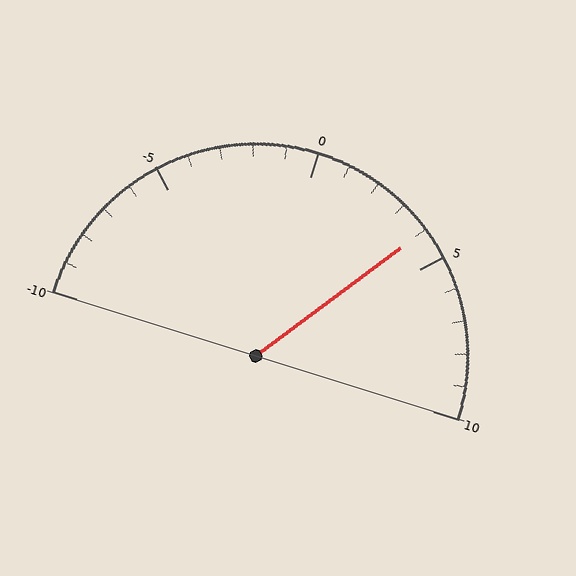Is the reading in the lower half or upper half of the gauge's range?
The reading is in the upper half of the range (-10 to 10).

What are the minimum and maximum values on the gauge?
The gauge ranges from -10 to 10.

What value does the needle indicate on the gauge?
The needle indicates approximately 4.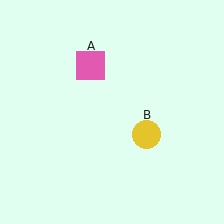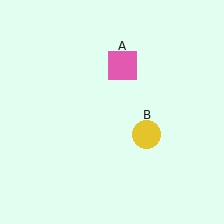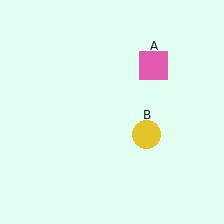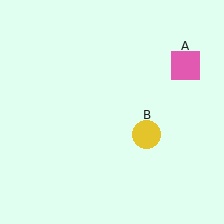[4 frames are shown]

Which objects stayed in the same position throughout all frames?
Yellow circle (object B) remained stationary.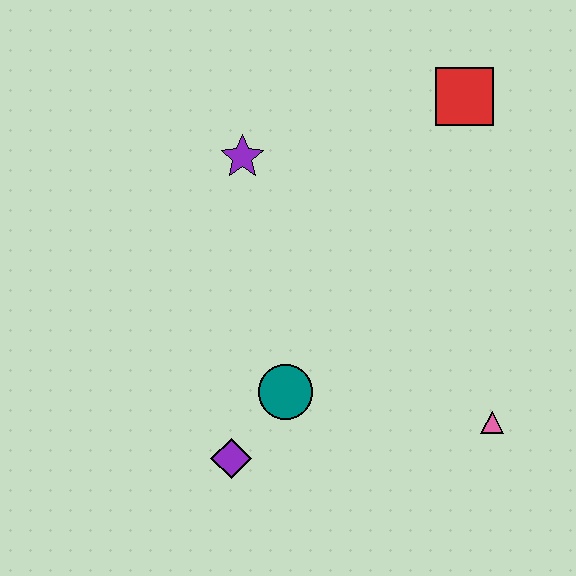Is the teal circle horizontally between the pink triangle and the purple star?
Yes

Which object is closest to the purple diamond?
The teal circle is closest to the purple diamond.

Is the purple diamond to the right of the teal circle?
No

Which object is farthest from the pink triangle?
The purple star is farthest from the pink triangle.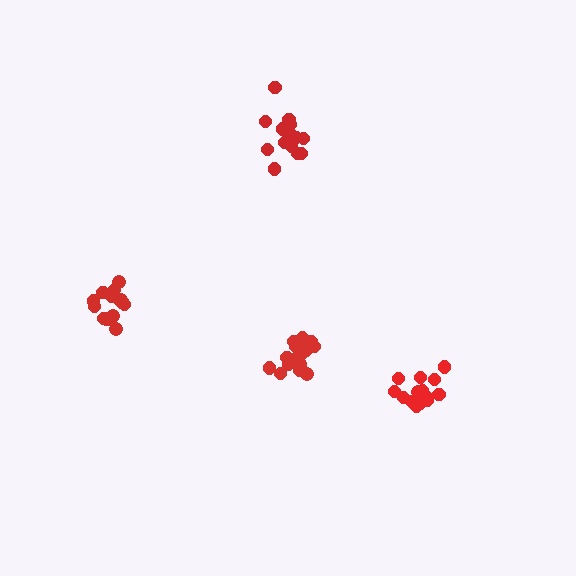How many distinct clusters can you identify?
There are 4 distinct clusters.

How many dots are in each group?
Group 1: 18 dots, Group 2: 19 dots, Group 3: 15 dots, Group 4: 17 dots (69 total).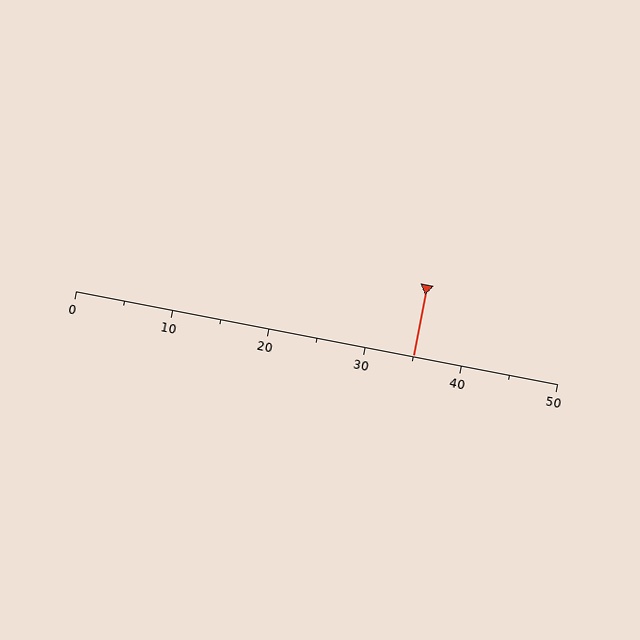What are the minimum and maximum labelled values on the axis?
The axis runs from 0 to 50.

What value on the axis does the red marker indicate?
The marker indicates approximately 35.